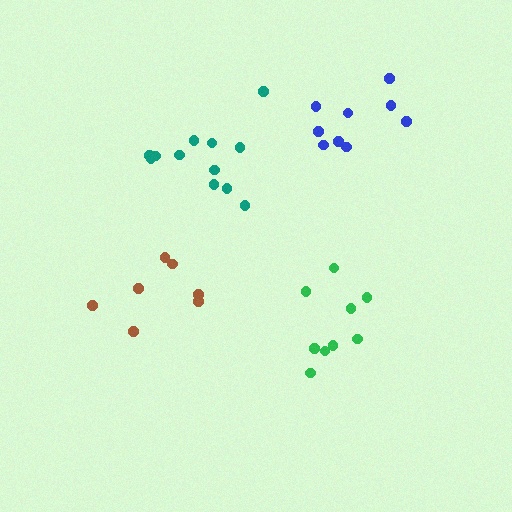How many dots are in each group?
Group 1: 12 dots, Group 2: 9 dots, Group 3: 7 dots, Group 4: 9 dots (37 total).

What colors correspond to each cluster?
The clusters are colored: teal, blue, brown, green.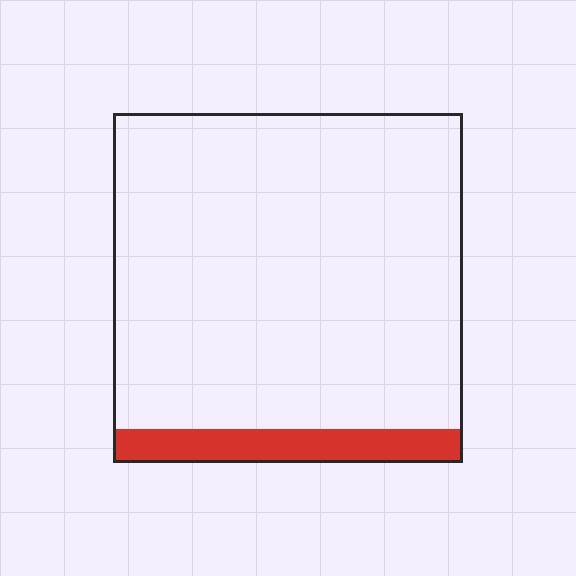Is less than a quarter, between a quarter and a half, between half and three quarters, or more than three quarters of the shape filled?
Less than a quarter.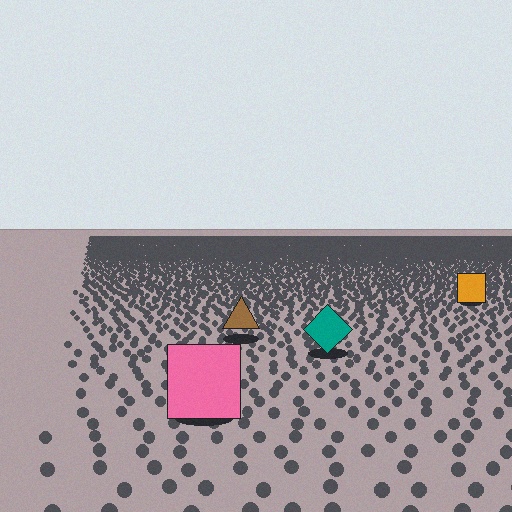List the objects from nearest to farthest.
From nearest to farthest: the pink square, the teal diamond, the brown triangle, the orange square.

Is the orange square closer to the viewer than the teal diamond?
No. The teal diamond is closer — you can tell from the texture gradient: the ground texture is coarser near it.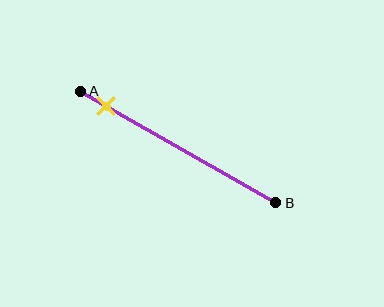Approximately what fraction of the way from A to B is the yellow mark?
The yellow mark is approximately 15% of the way from A to B.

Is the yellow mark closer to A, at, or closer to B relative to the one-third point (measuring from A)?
The yellow mark is closer to point A than the one-third point of segment AB.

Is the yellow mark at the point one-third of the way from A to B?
No, the mark is at about 15% from A, not at the 33% one-third point.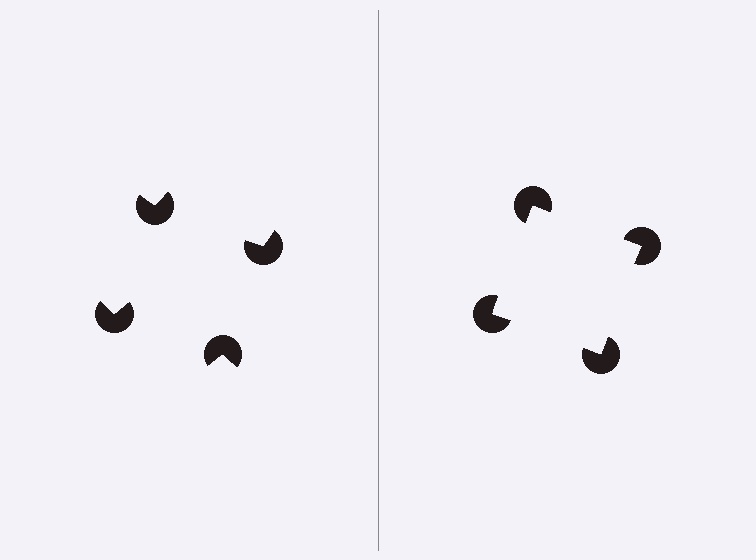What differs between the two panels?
The pac-man discs are positioned identically on both sides; only the wedge orientations differ. On the right they align to a square; on the left they are misaligned.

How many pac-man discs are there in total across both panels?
8 — 4 on each side.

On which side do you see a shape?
An illusory square appears on the right side. On the left side the wedge cuts are rotated, so no coherent shape forms.